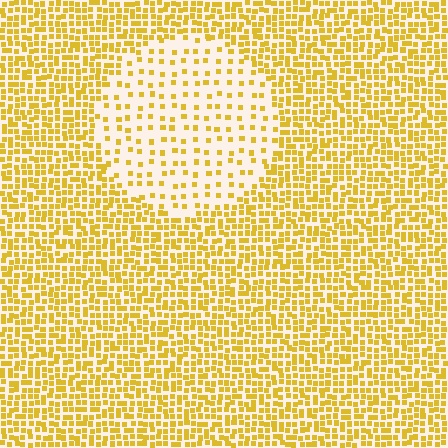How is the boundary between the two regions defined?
The boundary is defined by a change in element density (approximately 2.7x ratio). All elements are the same color, size, and shape.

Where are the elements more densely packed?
The elements are more densely packed outside the circle boundary.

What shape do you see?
I see a circle.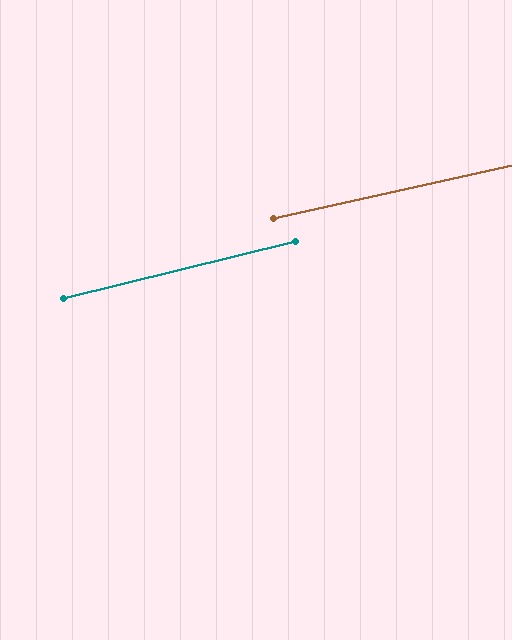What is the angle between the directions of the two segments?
Approximately 1 degree.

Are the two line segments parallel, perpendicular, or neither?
Parallel — their directions differ by only 1.4°.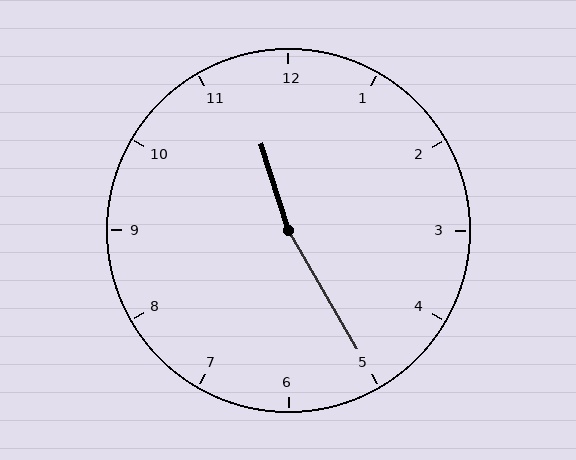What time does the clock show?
11:25.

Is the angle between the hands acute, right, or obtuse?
It is obtuse.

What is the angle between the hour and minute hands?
Approximately 168 degrees.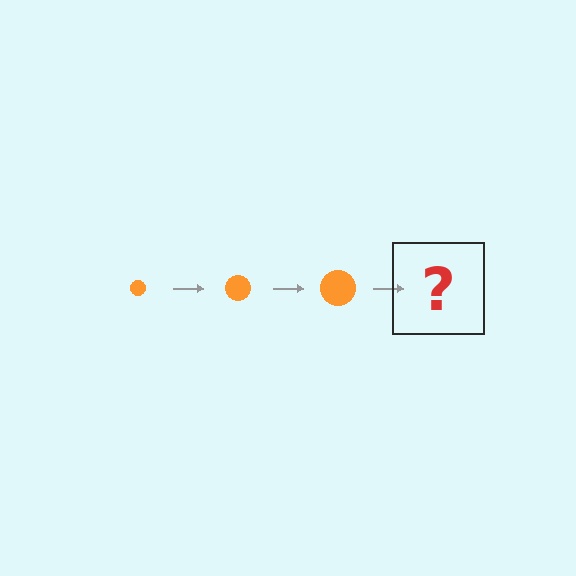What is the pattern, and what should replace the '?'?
The pattern is that the circle gets progressively larger each step. The '?' should be an orange circle, larger than the previous one.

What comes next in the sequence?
The next element should be an orange circle, larger than the previous one.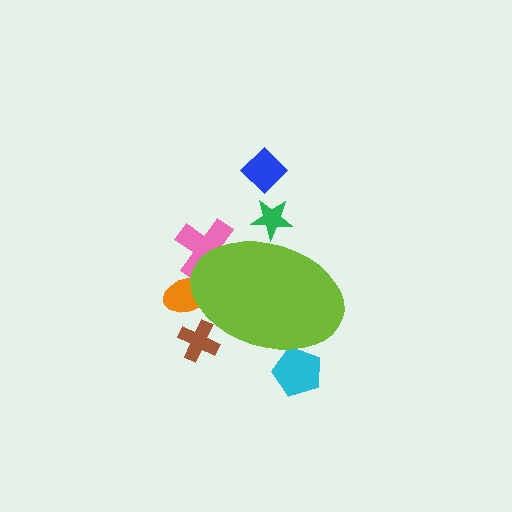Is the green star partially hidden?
Yes, the green star is partially hidden behind the lime ellipse.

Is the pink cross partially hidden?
Yes, the pink cross is partially hidden behind the lime ellipse.